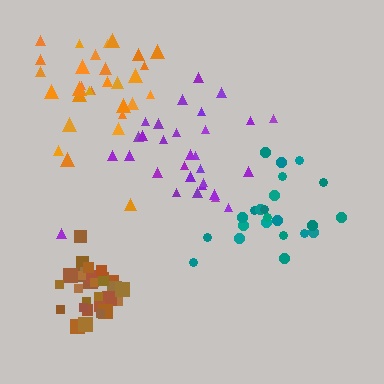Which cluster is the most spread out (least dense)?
Purple.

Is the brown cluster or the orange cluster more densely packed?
Brown.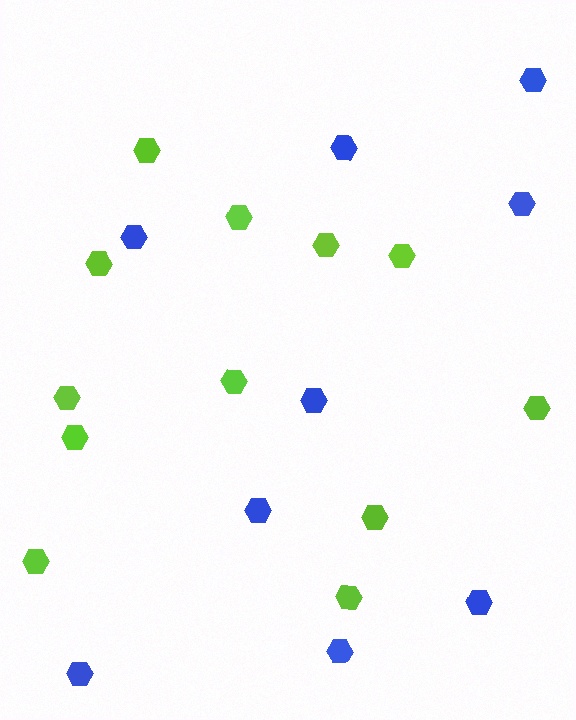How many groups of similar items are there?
There are 2 groups: one group of lime hexagons (12) and one group of blue hexagons (9).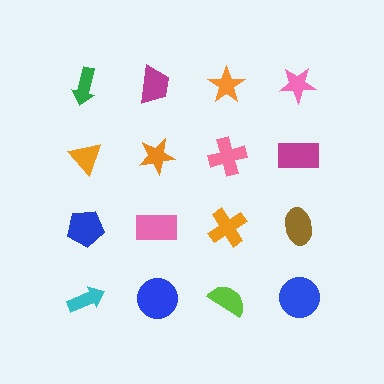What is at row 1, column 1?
A green arrow.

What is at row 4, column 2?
A blue circle.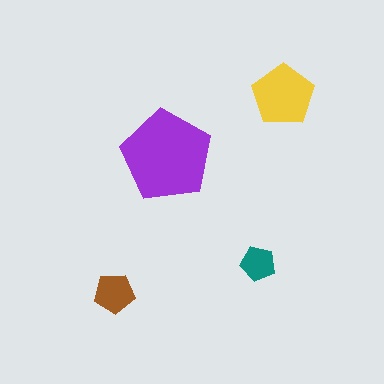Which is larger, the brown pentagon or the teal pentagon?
The brown one.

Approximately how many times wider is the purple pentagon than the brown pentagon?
About 2.5 times wider.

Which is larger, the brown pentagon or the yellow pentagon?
The yellow one.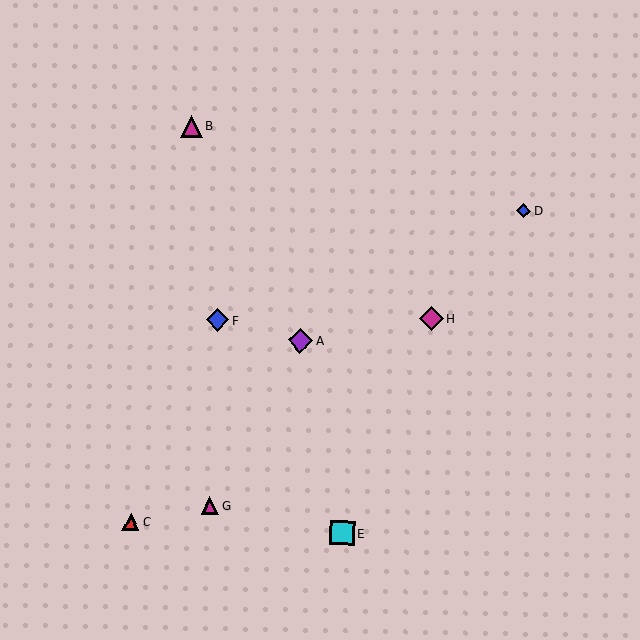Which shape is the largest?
The purple diamond (labeled A) is the largest.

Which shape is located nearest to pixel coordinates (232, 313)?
The blue diamond (labeled F) at (218, 320) is nearest to that location.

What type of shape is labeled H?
Shape H is a magenta diamond.